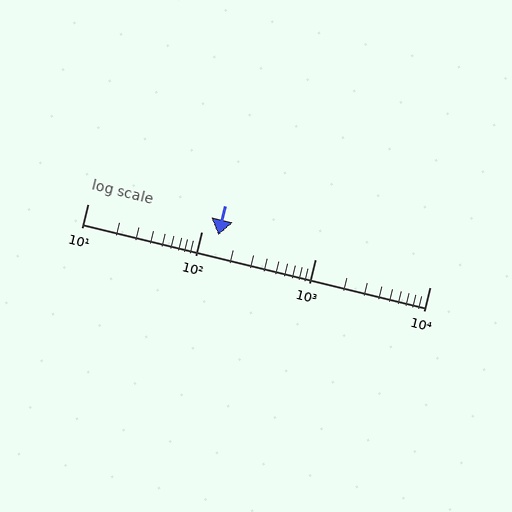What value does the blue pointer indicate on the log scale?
The pointer indicates approximately 140.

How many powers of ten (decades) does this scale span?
The scale spans 3 decades, from 10 to 10000.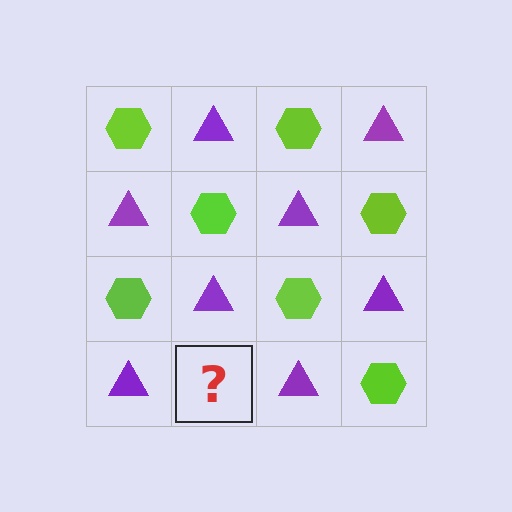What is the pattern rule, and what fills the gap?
The rule is that it alternates lime hexagon and purple triangle in a checkerboard pattern. The gap should be filled with a lime hexagon.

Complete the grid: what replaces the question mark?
The question mark should be replaced with a lime hexagon.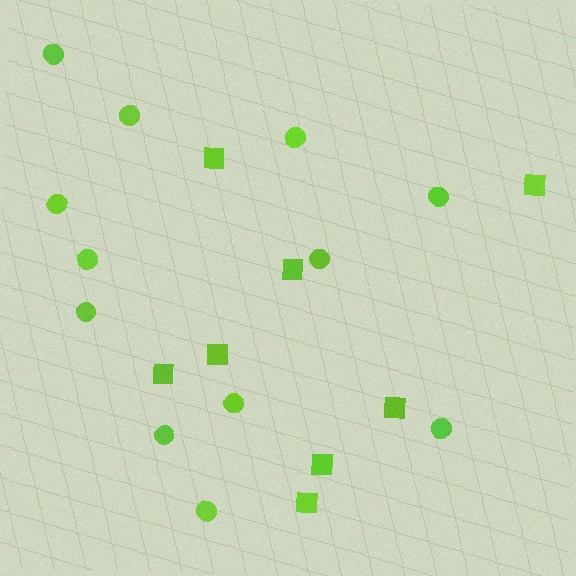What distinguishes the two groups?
There are 2 groups: one group of squares (8) and one group of circles (12).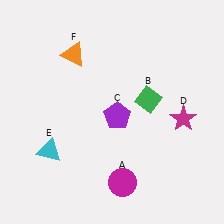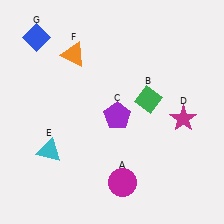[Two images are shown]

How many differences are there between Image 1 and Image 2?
There is 1 difference between the two images.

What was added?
A blue diamond (G) was added in Image 2.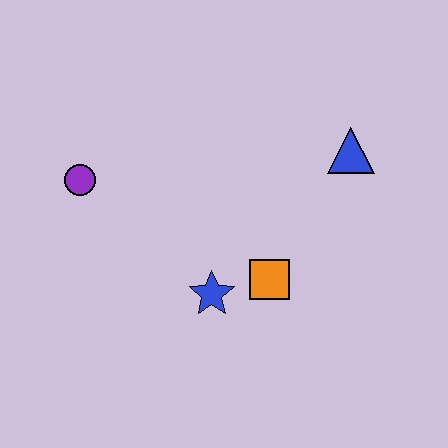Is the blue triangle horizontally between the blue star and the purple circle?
No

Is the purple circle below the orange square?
No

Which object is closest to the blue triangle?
The orange square is closest to the blue triangle.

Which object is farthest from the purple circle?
The blue triangle is farthest from the purple circle.